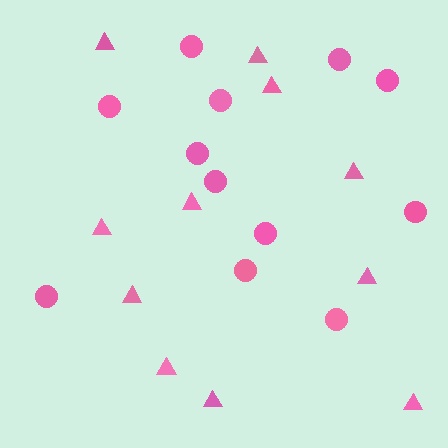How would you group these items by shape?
There are 2 groups: one group of triangles (11) and one group of circles (12).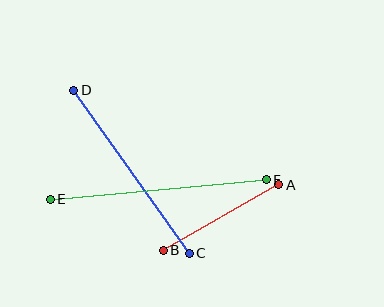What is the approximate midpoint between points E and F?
The midpoint is at approximately (158, 189) pixels.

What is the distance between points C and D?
The distance is approximately 200 pixels.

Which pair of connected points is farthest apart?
Points E and F are farthest apart.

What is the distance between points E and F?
The distance is approximately 217 pixels.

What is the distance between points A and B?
The distance is approximately 133 pixels.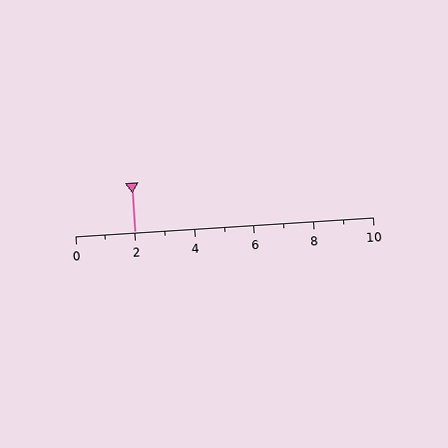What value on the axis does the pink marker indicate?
The marker indicates approximately 2.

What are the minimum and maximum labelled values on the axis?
The axis runs from 0 to 10.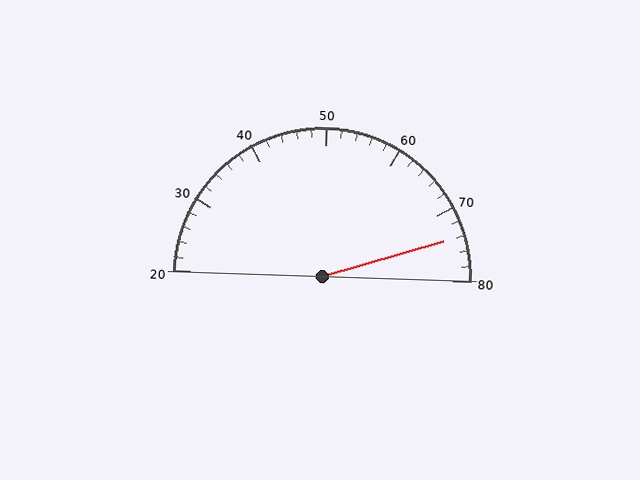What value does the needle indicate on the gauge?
The needle indicates approximately 74.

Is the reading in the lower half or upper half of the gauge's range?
The reading is in the upper half of the range (20 to 80).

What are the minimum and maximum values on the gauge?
The gauge ranges from 20 to 80.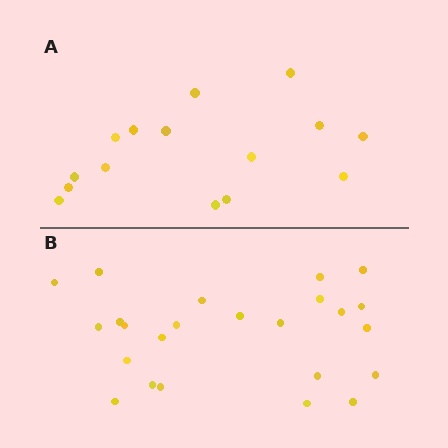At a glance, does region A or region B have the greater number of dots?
Region B (the bottom region) has more dots.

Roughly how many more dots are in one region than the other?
Region B has roughly 8 or so more dots than region A.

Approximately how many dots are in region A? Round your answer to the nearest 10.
About 20 dots. (The exact count is 15, which rounds to 20.)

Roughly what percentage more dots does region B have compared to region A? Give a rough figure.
About 60% more.